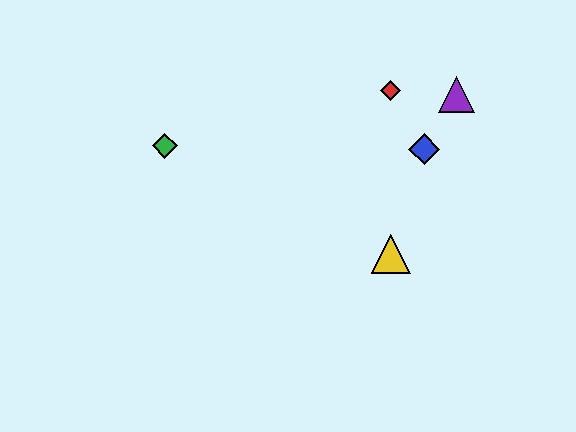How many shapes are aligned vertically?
2 shapes (the red diamond, the yellow triangle) are aligned vertically.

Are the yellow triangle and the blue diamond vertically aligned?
No, the yellow triangle is at x≈391 and the blue diamond is at x≈424.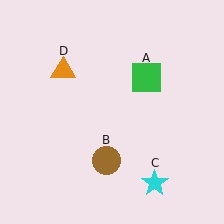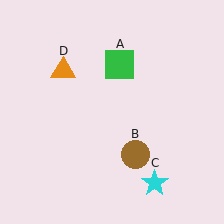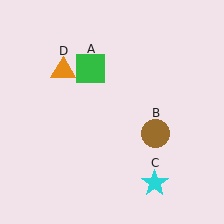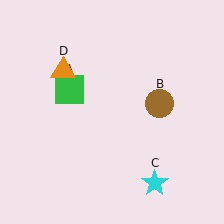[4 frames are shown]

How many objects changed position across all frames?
2 objects changed position: green square (object A), brown circle (object B).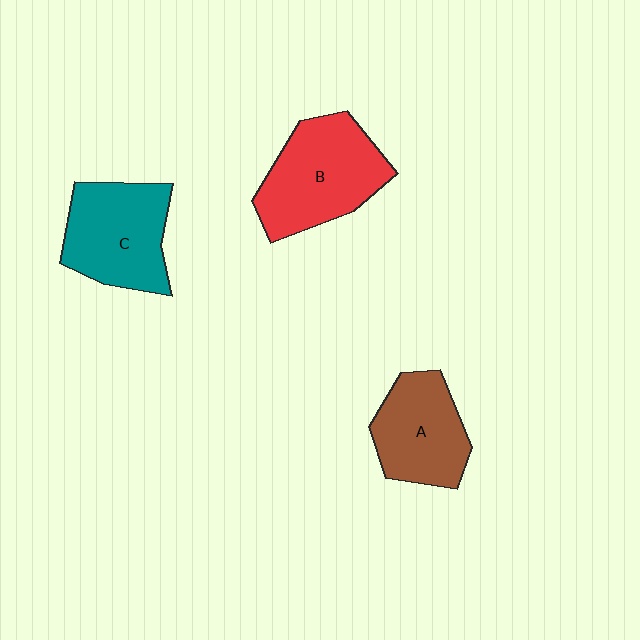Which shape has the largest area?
Shape B (red).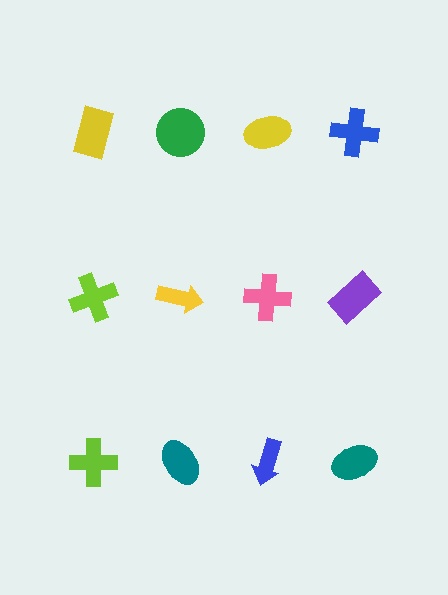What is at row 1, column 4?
A blue cross.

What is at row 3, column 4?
A teal ellipse.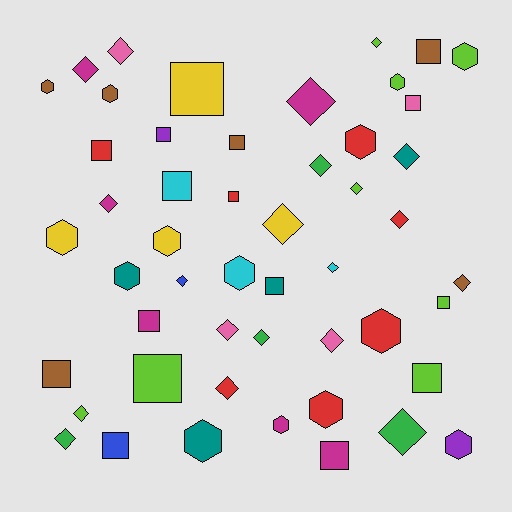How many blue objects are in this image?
There are 2 blue objects.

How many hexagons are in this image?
There are 14 hexagons.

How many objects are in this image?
There are 50 objects.